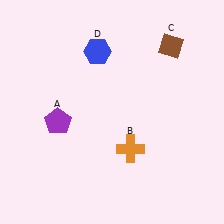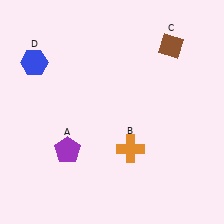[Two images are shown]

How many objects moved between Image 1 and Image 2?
2 objects moved between the two images.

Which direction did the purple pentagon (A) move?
The purple pentagon (A) moved down.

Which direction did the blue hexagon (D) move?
The blue hexagon (D) moved left.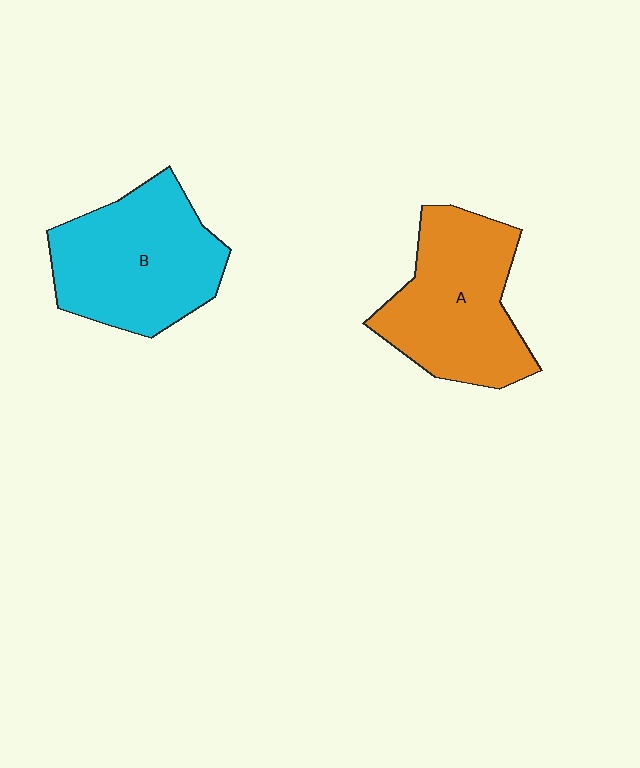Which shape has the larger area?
Shape B (cyan).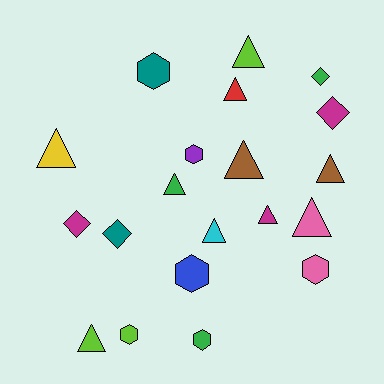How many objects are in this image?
There are 20 objects.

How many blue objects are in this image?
There is 1 blue object.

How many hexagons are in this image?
There are 6 hexagons.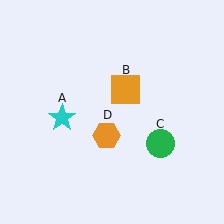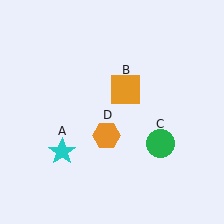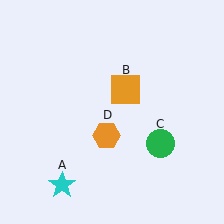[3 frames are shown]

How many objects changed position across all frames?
1 object changed position: cyan star (object A).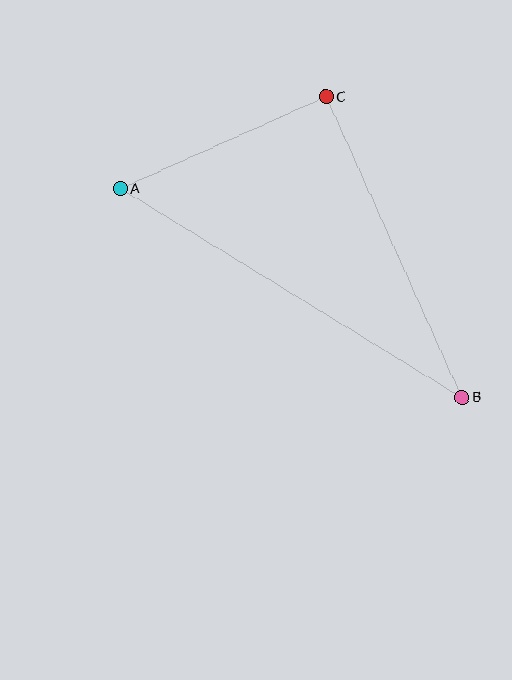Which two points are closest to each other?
Points A and C are closest to each other.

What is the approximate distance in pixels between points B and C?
The distance between B and C is approximately 330 pixels.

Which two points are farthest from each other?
Points A and B are farthest from each other.